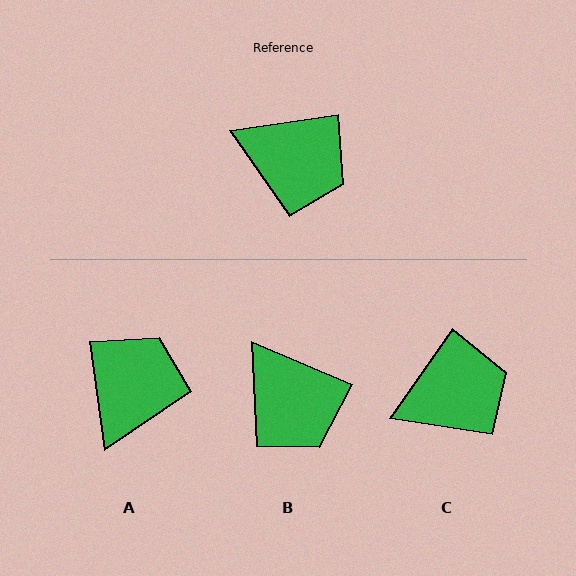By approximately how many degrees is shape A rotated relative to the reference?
Approximately 90 degrees counter-clockwise.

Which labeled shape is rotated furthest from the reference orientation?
A, about 90 degrees away.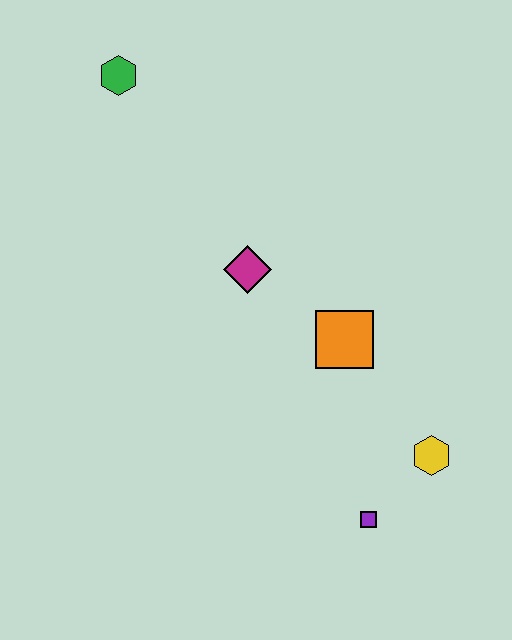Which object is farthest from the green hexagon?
The purple square is farthest from the green hexagon.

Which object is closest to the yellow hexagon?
The purple square is closest to the yellow hexagon.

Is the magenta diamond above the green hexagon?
No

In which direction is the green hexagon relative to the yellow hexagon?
The green hexagon is above the yellow hexagon.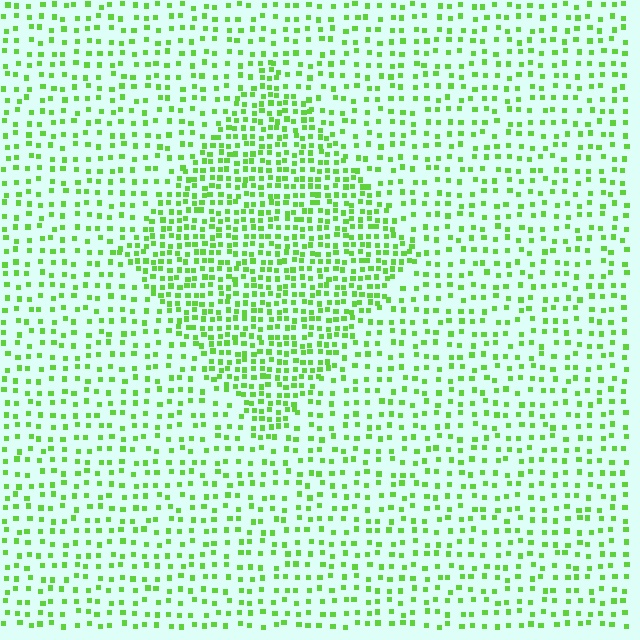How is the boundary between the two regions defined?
The boundary is defined by a change in element density (approximately 2.0x ratio). All elements are the same color, size, and shape.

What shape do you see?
I see a diamond.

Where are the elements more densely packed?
The elements are more densely packed inside the diamond boundary.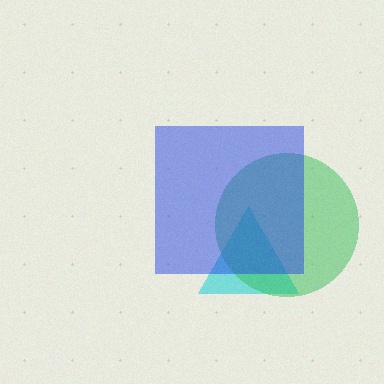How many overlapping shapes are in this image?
There are 3 overlapping shapes in the image.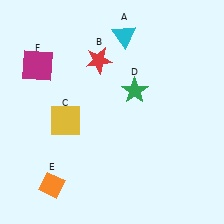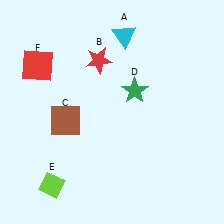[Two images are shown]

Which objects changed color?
C changed from yellow to brown. E changed from orange to lime. F changed from magenta to red.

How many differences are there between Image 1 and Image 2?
There are 3 differences between the two images.